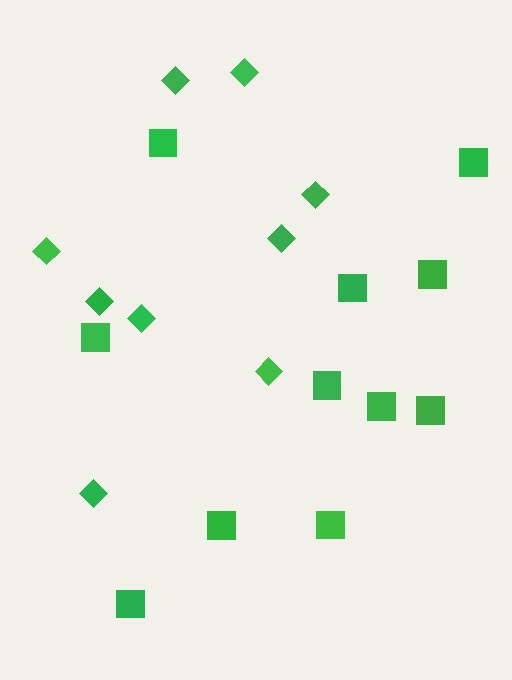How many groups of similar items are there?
There are 2 groups: one group of squares (11) and one group of diamonds (9).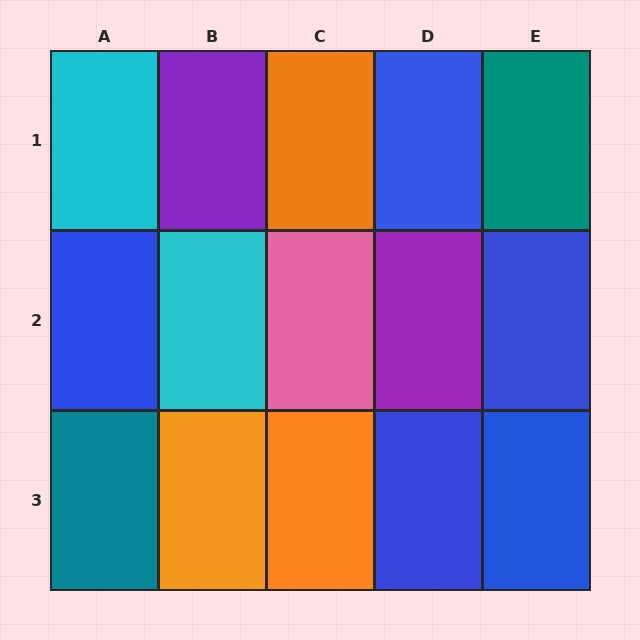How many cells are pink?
1 cell is pink.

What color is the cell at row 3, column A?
Teal.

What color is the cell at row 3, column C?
Orange.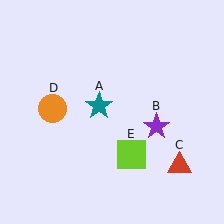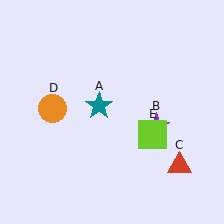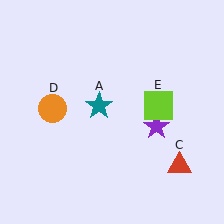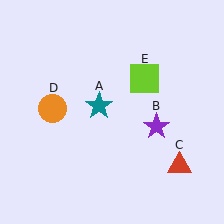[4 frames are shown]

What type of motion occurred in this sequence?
The lime square (object E) rotated counterclockwise around the center of the scene.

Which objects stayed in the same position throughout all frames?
Teal star (object A) and purple star (object B) and red triangle (object C) and orange circle (object D) remained stationary.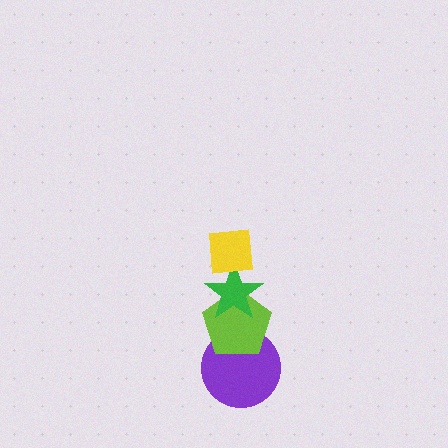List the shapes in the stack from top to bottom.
From top to bottom: the yellow square, the green star, the lime pentagon, the purple circle.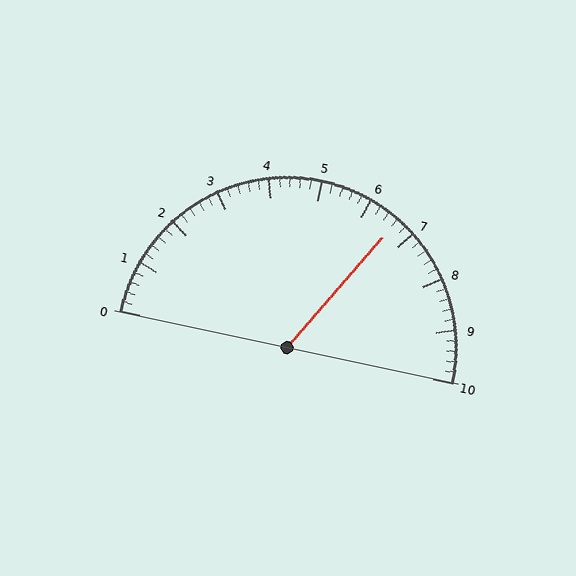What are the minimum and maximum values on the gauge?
The gauge ranges from 0 to 10.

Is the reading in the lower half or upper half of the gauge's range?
The reading is in the upper half of the range (0 to 10).